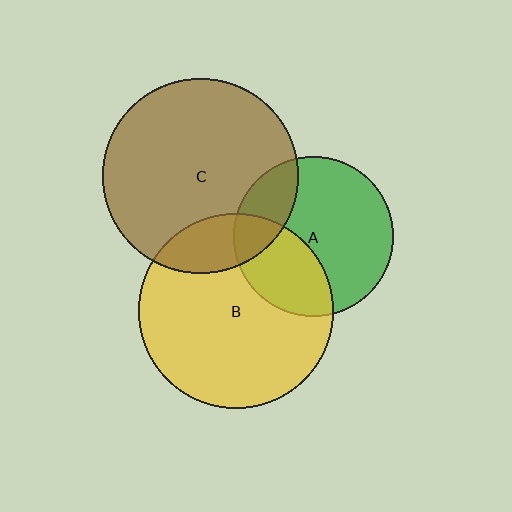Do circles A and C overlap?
Yes.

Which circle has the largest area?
Circle C (brown).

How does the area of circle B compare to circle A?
Approximately 1.5 times.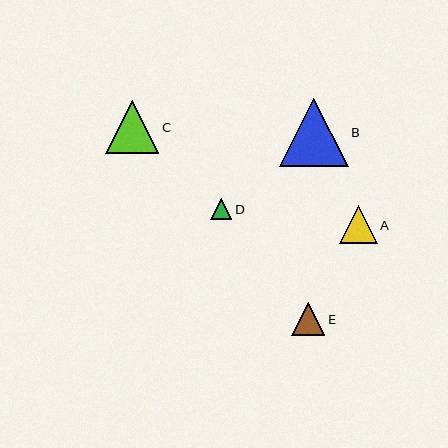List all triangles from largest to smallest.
From largest to smallest: B, C, A, E, D.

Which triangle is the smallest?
Triangle D is the smallest with a size of approximately 21 pixels.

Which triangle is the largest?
Triangle B is the largest with a size of approximately 69 pixels.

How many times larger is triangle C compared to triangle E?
Triangle C is approximately 1.6 times the size of triangle E.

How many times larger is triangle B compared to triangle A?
Triangle B is approximately 1.8 times the size of triangle A.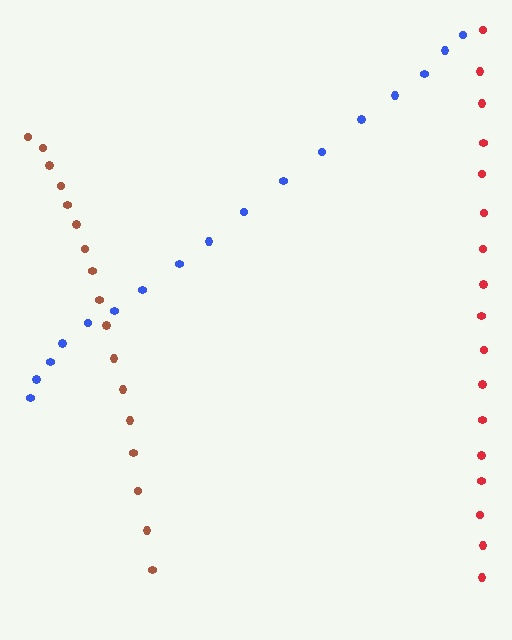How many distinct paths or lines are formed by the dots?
There are 3 distinct paths.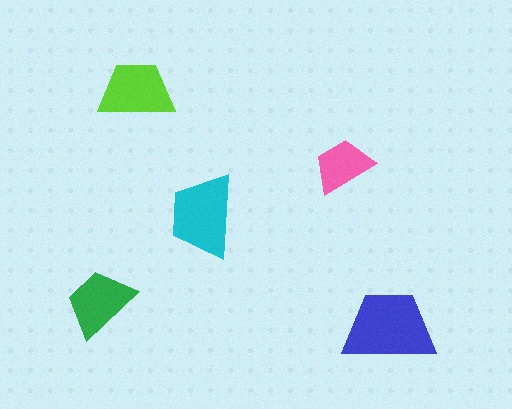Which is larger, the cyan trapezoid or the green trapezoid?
The cyan one.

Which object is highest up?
The lime trapezoid is topmost.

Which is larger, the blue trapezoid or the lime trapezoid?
The blue one.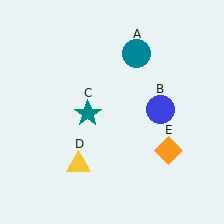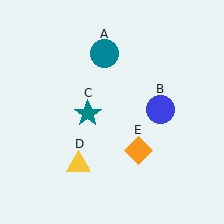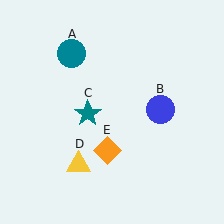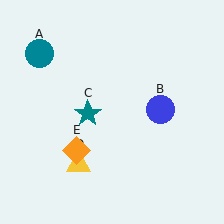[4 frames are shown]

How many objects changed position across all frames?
2 objects changed position: teal circle (object A), orange diamond (object E).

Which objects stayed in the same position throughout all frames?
Blue circle (object B) and teal star (object C) and yellow triangle (object D) remained stationary.